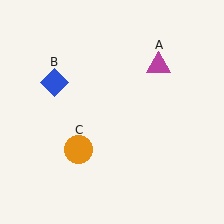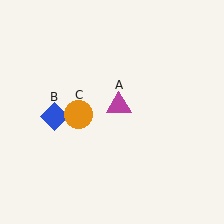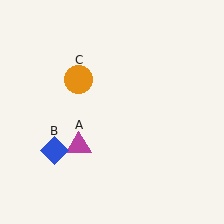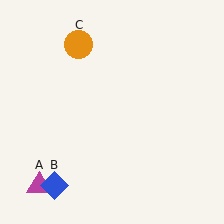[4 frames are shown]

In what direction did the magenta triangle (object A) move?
The magenta triangle (object A) moved down and to the left.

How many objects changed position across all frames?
3 objects changed position: magenta triangle (object A), blue diamond (object B), orange circle (object C).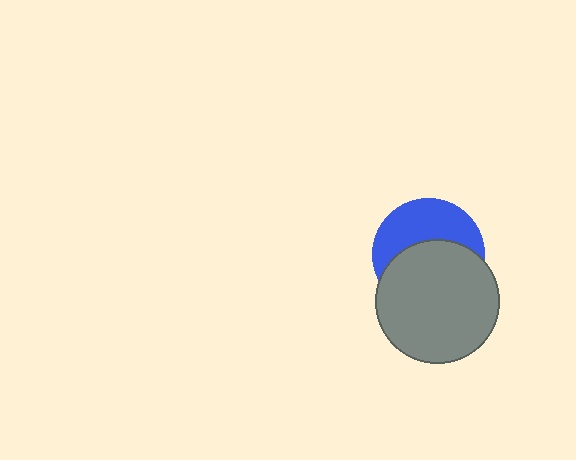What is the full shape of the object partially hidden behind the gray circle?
The partially hidden object is a blue circle.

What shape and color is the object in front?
The object in front is a gray circle.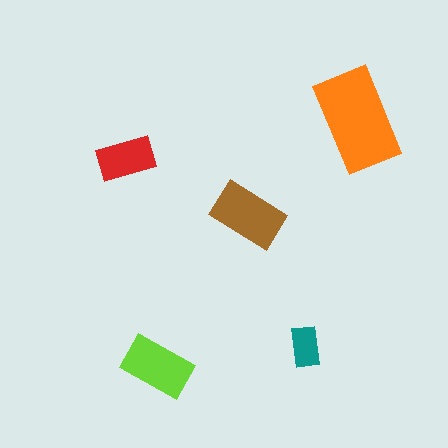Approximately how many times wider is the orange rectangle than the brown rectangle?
About 1.5 times wider.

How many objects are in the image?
There are 5 objects in the image.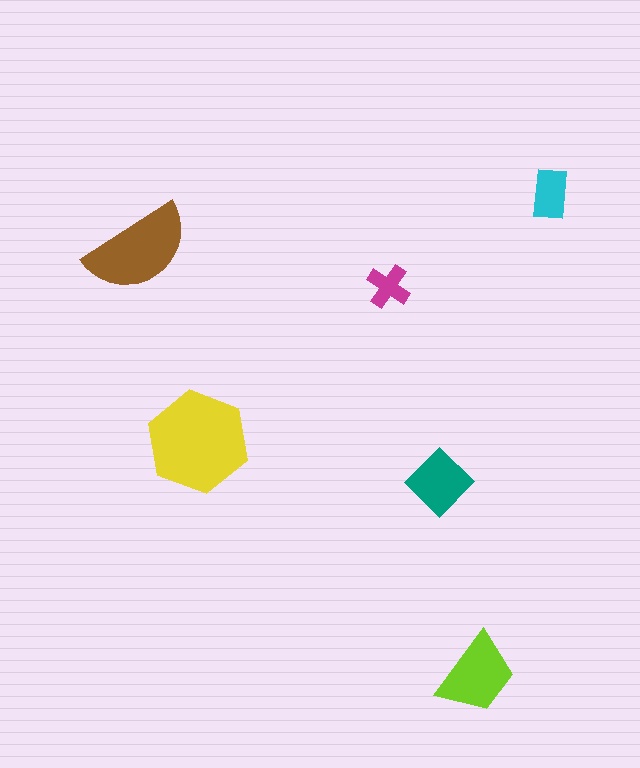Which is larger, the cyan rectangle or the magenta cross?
The cyan rectangle.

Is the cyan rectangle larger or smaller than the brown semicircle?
Smaller.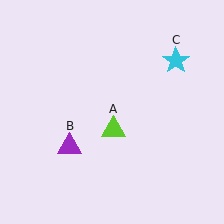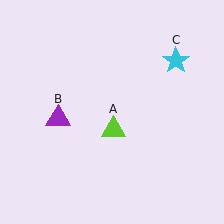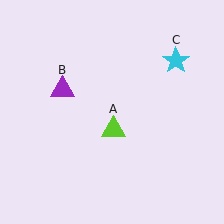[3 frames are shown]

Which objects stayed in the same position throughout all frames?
Lime triangle (object A) and cyan star (object C) remained stationary.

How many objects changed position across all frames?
1 object changed position: purple triangle (object B).